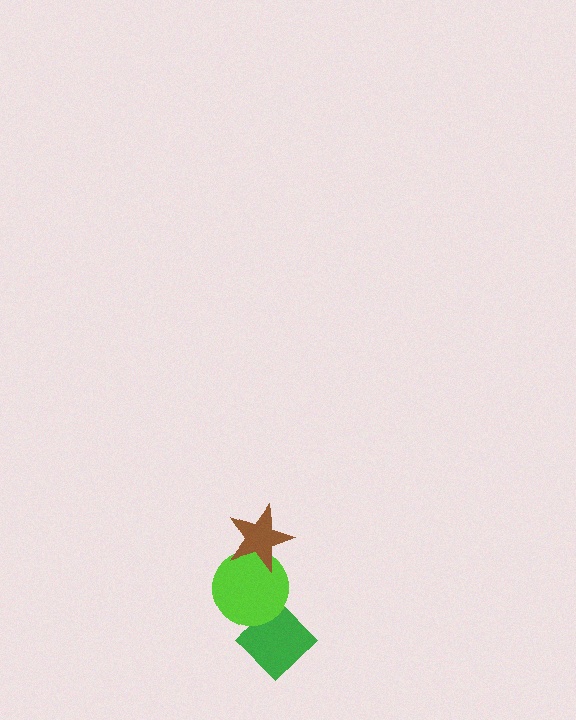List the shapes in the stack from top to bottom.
From top to bottom: the brown star, the lime circle, the green diamond.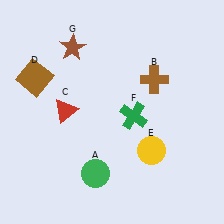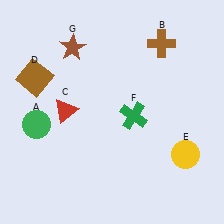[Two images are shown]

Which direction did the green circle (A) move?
The green circle (A) moved left.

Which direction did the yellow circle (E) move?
The yellow circle (E) moved right.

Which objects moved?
The objects that moved are: the green circle (A), the brown cross (B), the yellow circle (E).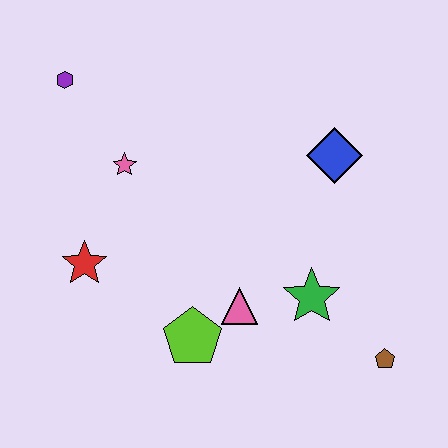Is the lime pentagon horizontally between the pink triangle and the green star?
No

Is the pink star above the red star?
Yes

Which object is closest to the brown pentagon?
The green star is closest to the brown pentagon.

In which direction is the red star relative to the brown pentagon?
The red star is to the left of the brown pentagon.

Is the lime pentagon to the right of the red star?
Yes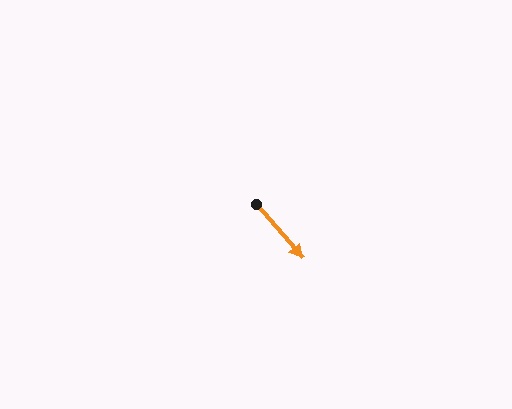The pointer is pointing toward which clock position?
Roughly 5 o'clock.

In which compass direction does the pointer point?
Southeast.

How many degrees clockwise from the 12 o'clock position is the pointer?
Approximately 139 degrees.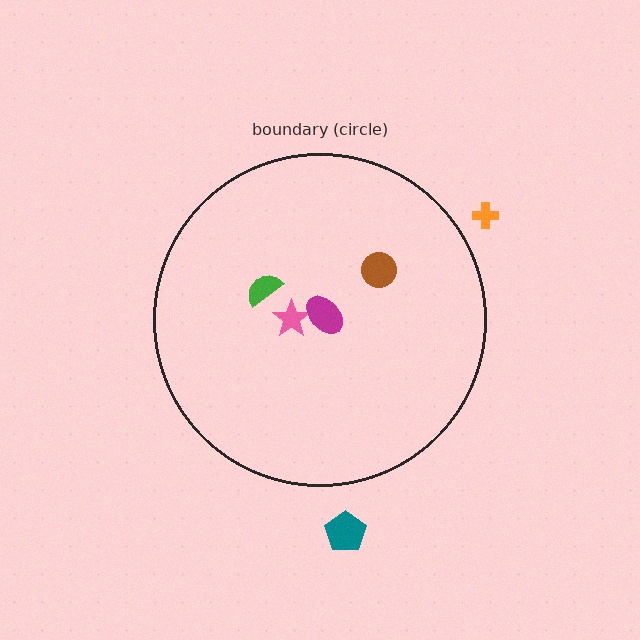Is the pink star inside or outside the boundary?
Inside.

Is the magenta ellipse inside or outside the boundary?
Inside.